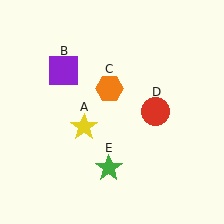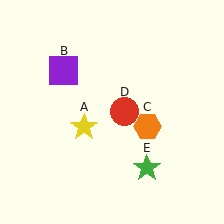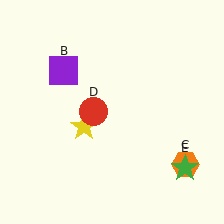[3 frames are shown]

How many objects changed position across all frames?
3 objects changed position: orange hexagon (object C), red circle (object D), green star (object E).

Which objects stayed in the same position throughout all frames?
Yellow star (object A) and purple square (object B) remained stationary.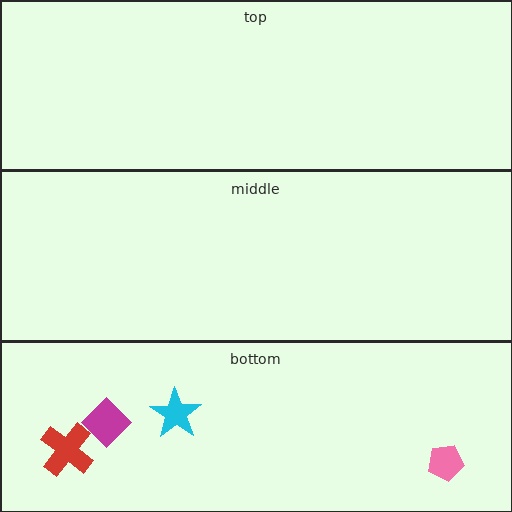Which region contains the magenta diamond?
The bottom region.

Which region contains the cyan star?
The bottom region.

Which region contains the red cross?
The bottom region.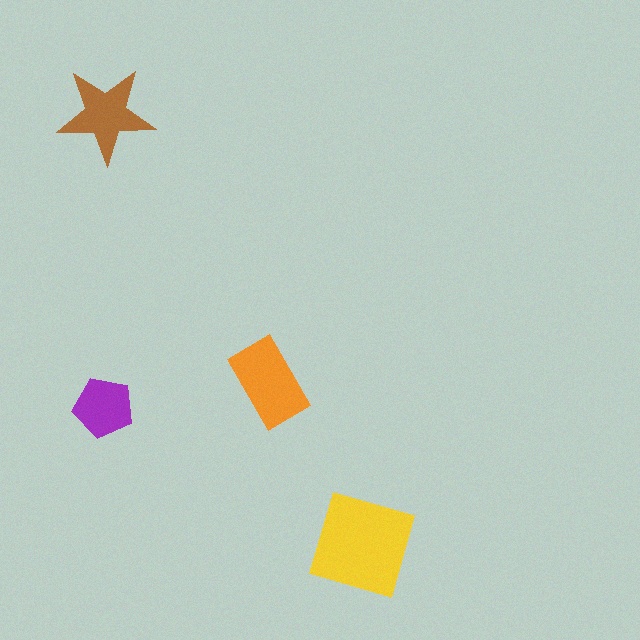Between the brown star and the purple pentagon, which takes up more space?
The brown star.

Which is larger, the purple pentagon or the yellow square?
The yellow square.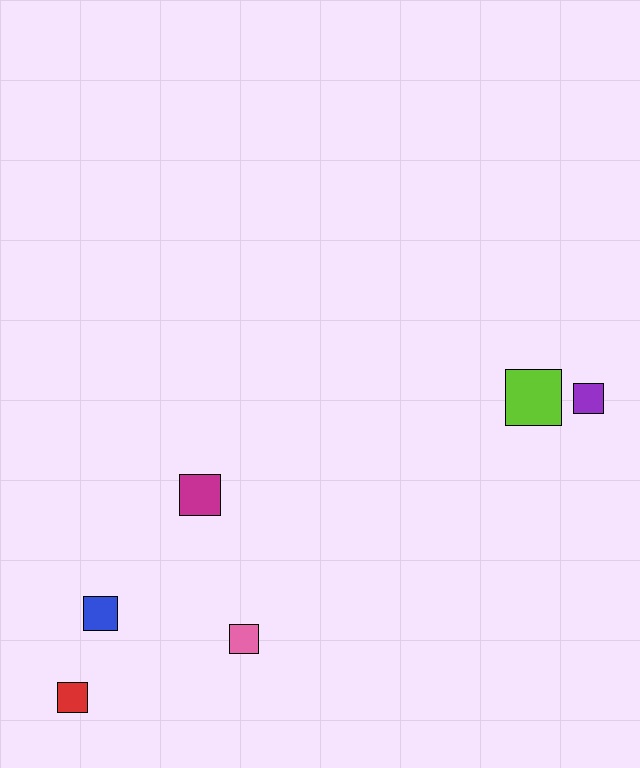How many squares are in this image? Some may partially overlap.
There are 6 squares.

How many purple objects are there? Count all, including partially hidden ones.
There is 1 purple object.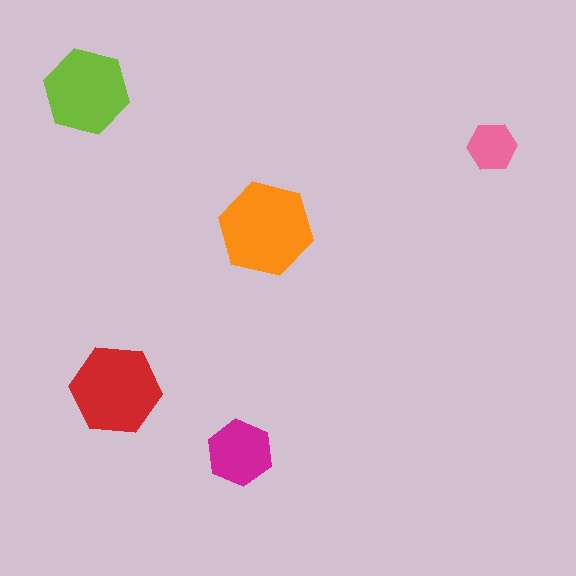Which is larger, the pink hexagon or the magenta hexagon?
The magenta one.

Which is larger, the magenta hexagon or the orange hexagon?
The orange one.